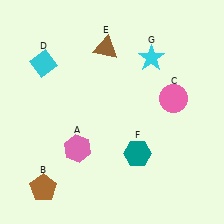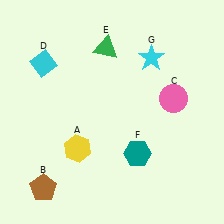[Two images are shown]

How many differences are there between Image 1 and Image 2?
There are 2 differences between the two images.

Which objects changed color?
A changed from pink to yellow. E changed from brown to green.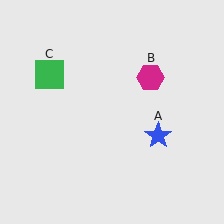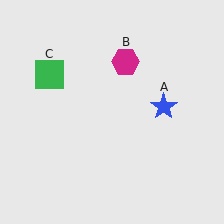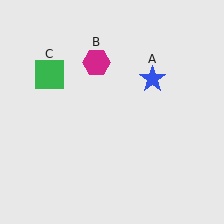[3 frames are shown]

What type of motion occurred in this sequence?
The blue star (object A), magenta hexagon (object B) rotated counterclockwise around the center of the scene.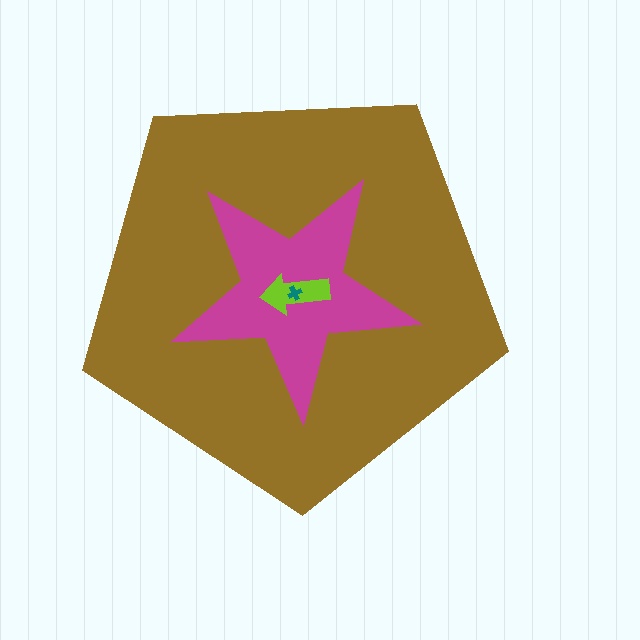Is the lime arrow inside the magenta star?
Yes.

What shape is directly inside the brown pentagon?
The magenta star.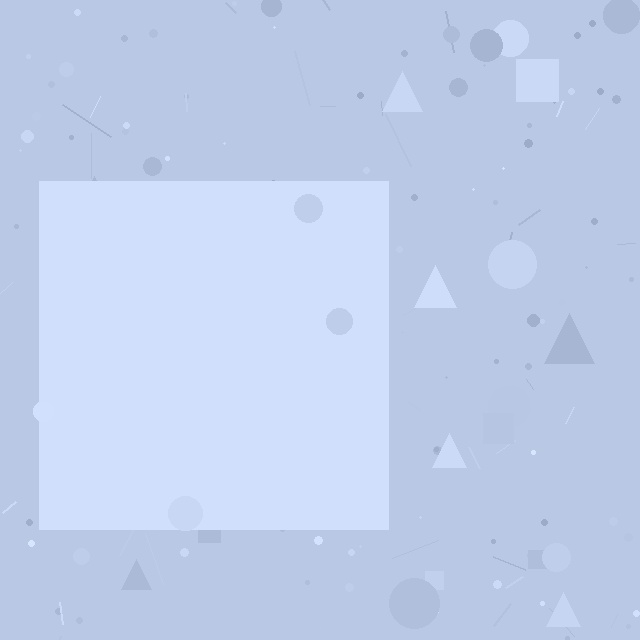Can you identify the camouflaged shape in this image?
The camouflaged shape is a square.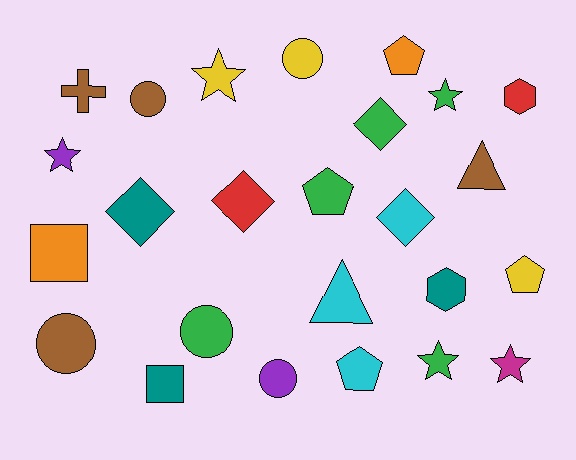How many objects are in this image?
There are 25 objects.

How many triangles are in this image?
There are 2 triangles.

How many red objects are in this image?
There are 2 red objects.